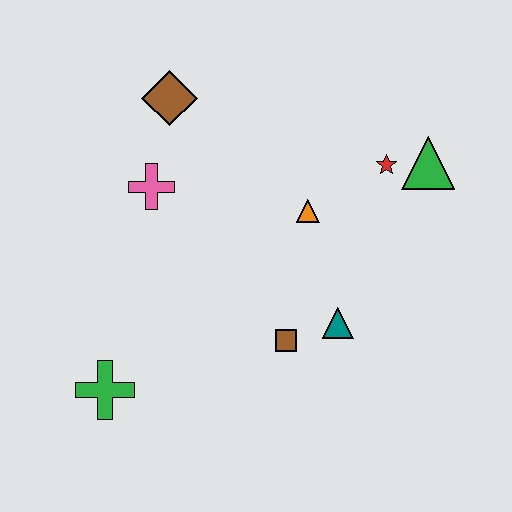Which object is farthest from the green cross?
The green triangle is farthest from the green cross.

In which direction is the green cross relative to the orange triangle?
The green cross is to the left of the orange triangle.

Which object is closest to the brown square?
The teal triangle is closest to the brown square.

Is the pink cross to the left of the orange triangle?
Yes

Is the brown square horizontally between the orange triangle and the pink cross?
Yes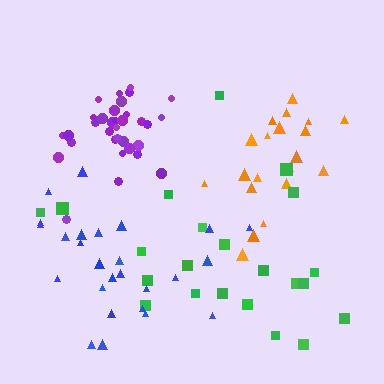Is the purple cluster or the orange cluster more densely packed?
Purple.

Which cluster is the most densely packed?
Purple.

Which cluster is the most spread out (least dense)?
Green.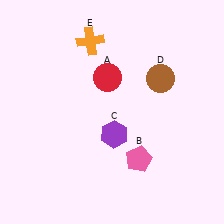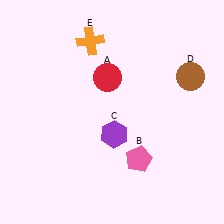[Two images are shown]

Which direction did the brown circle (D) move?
The brown circle (D) moved right.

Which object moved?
The brown circle (D) moved right.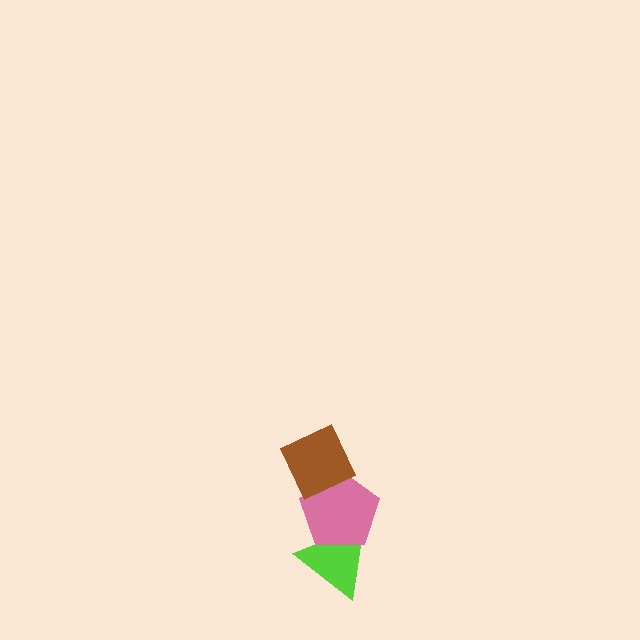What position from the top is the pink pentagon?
The pink pentagon is 2nd from the top.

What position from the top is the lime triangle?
The lime triangle is 3rd from the top.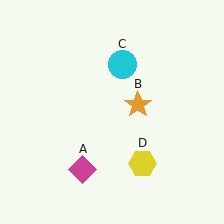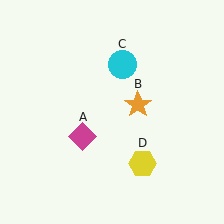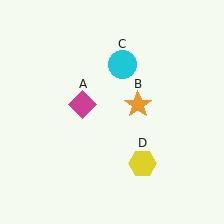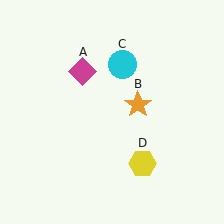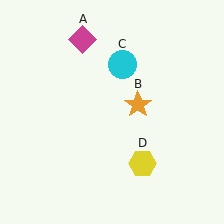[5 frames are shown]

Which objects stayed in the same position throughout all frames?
Orange star (object B) and cyan circle (object C) and yellow hexagon (object D) remained stationary.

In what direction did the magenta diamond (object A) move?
The magenta diamond (object A) moved up.